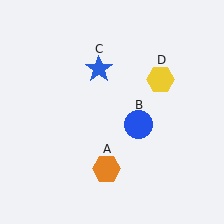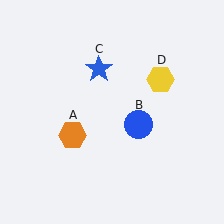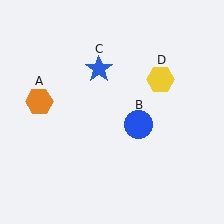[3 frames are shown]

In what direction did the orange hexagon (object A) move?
The orange hexagon (object A) moved up and to the left.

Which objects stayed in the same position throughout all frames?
Blue circle (object B) and blue star (object C) and yellow hexagon (object D) remained stationary.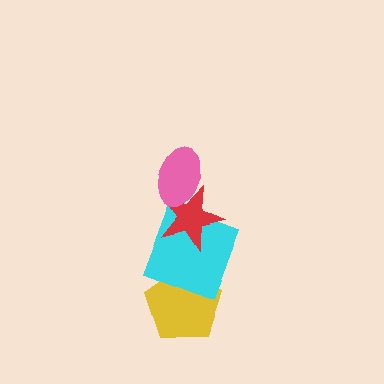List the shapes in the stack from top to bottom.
From top to bottom: the pink ellipse, the red star, the cyan square, the yellow pentagon.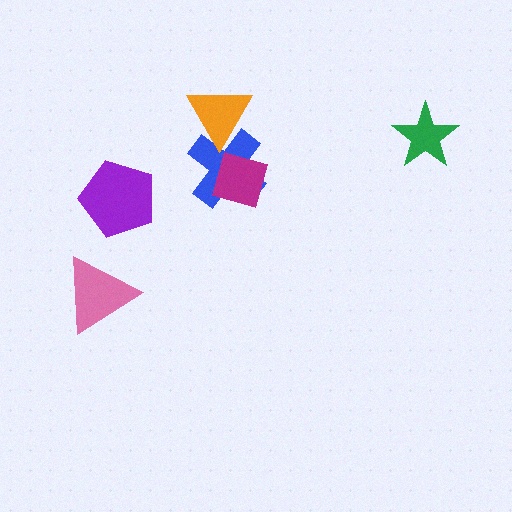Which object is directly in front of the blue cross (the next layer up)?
The magenta diamond is directly in front of the blue cross.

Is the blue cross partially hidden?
Yes, it is partially covered by another shape.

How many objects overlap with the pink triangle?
0 objects overlap with the pink triangle.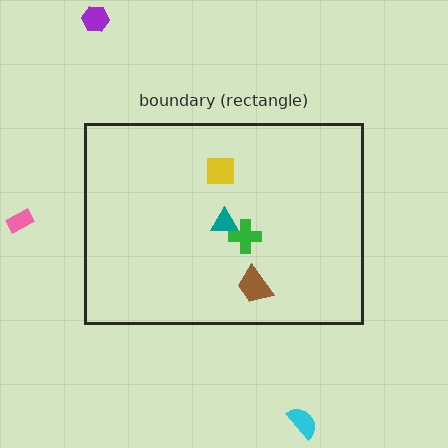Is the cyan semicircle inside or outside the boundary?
Outside.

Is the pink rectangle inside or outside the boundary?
Outside.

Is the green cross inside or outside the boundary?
Inside.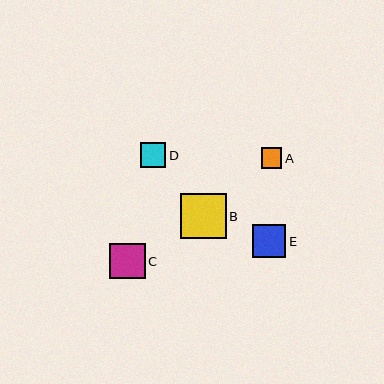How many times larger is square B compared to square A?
Square B is approximately 2.2 times the size of square A.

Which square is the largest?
Square B is the largest with a size of approximately 45 pixels.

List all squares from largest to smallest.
From largest to smallest: B, C, E, D, A.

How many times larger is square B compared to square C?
Square B is approximately 1.3 times the size of square C.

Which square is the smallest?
Square A is the smallest with a size of approximately 21 pixels.